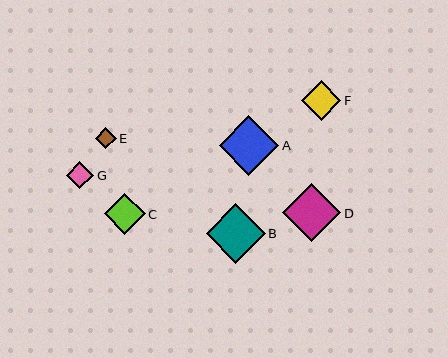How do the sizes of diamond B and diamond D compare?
Diamond B and diamond D are approximately the same size.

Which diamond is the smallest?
Diamond E is the smallest with a size of approximately 21 pixels.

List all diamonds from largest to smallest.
From largest to smallest: A, B, D, C, F, G, E.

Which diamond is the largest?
Diamond A is the largest with a size of approximately 60 pixels.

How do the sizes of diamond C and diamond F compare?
Diamond C and diamond F are approximately the same size.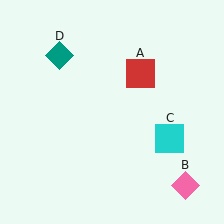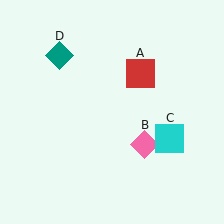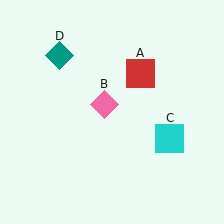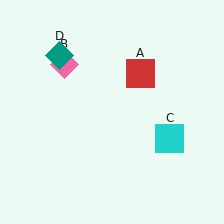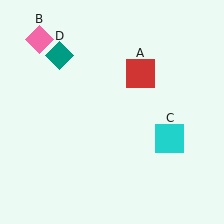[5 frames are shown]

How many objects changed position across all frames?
1 object changed position: pink diamond (object B).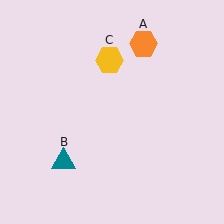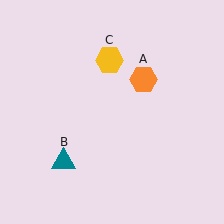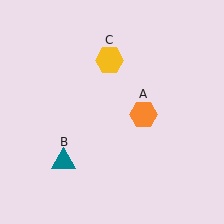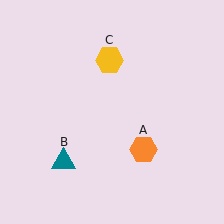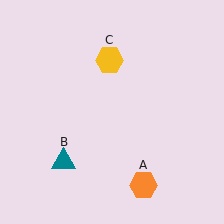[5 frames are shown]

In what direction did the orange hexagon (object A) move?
The orange hexagon (object A) moved down.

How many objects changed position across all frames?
1 object changed position: orange hexagon (object A).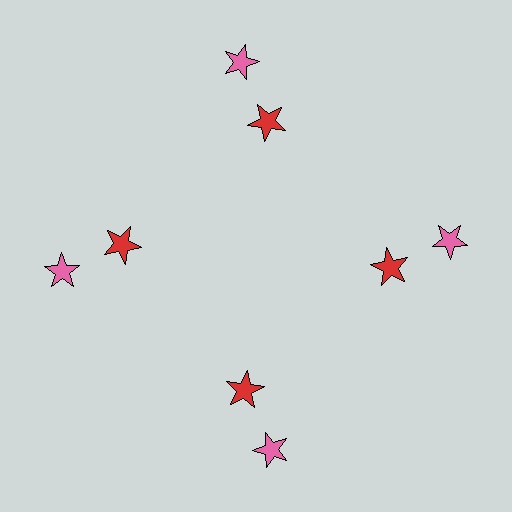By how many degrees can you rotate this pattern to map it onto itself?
The pattern maps onto itself every 90 degrees of rotation.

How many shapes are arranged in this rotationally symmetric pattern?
There are 8 shapes, arranged in 4 groups of 2.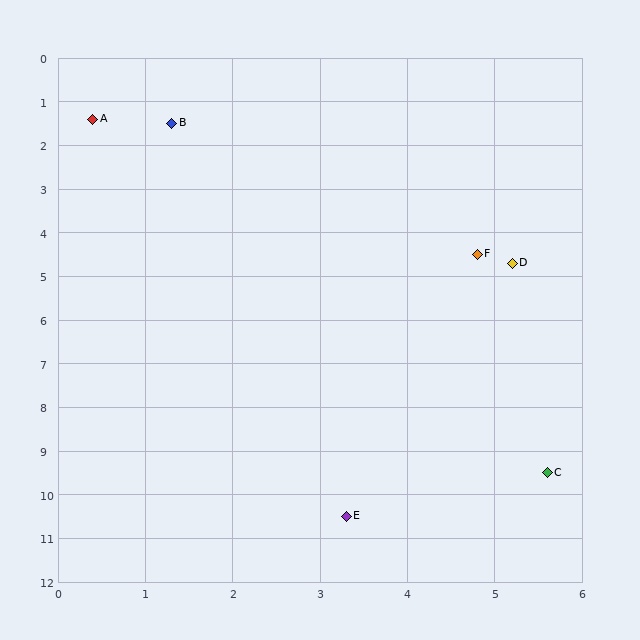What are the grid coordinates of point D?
Point D is at approximately (5.2, 4.7).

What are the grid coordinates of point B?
Point B is at approximately (1.3, 1.5).